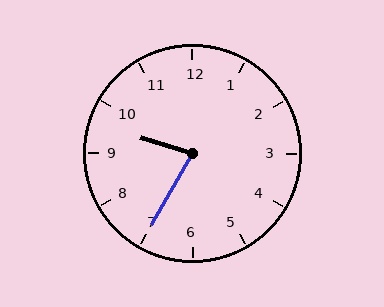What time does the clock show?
9:35.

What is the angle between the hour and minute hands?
Approximately 78 degrees.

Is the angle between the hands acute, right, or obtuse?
It is acute.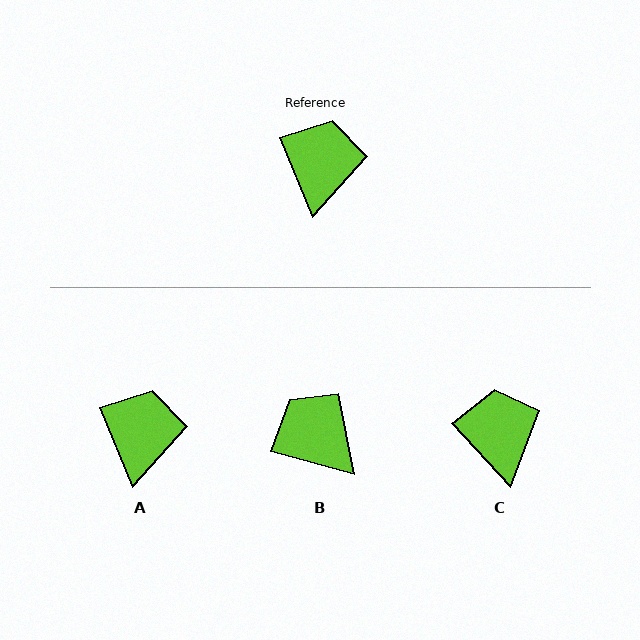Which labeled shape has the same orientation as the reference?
A.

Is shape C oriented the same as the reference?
No, it is off by about 21 degrees.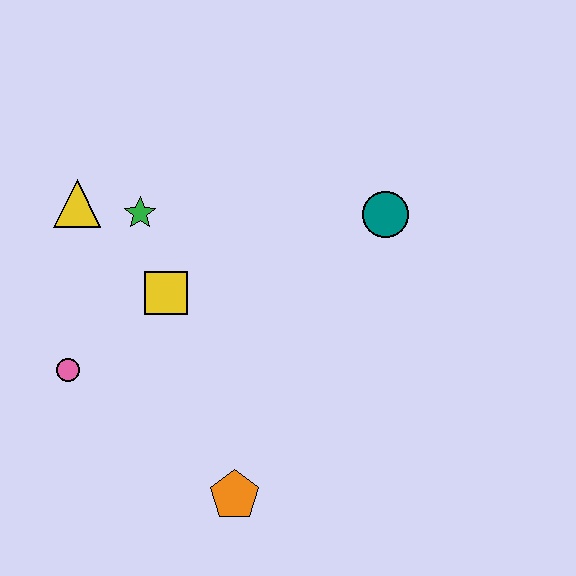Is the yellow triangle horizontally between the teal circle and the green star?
No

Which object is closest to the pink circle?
The yellow square is closest to the pink circle.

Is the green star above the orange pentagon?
Yes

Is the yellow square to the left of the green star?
No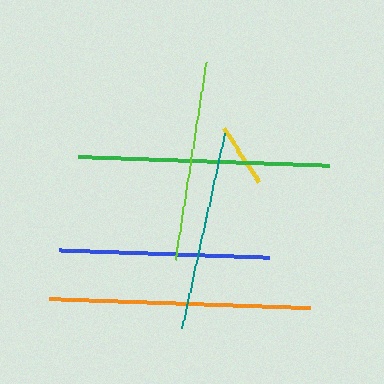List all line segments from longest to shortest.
From longest to shortest: orange, green, blue, lime, teal, yellow.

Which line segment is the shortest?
The yellow line is the shortest at approximately 65 pixels.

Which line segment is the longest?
The orange line is the longest at approximately 262 pixels.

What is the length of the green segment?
The green segment is approximately 251 pixels long.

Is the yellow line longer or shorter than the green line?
The green line is longer than the yellow line.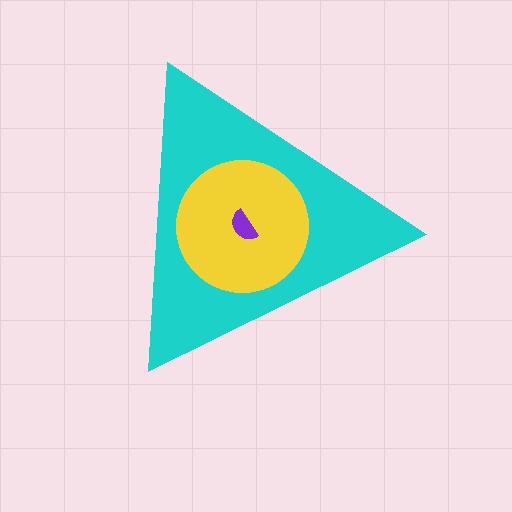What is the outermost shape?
The cyan triangle.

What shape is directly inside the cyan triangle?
The yellow circle.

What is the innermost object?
The purple semicircle.